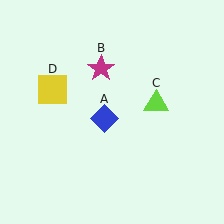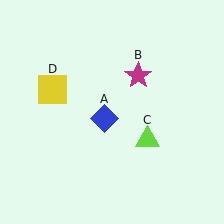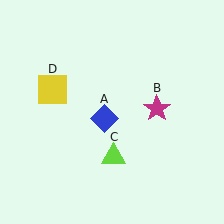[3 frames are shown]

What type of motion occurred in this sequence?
The magenta star (object B), lime triangle (object C) rotated clockwise around the center of the scene.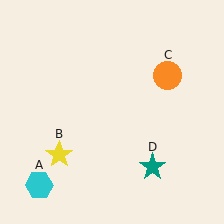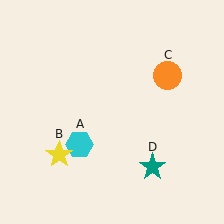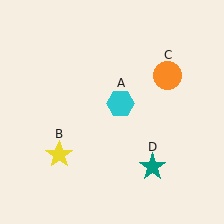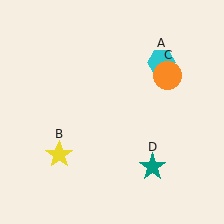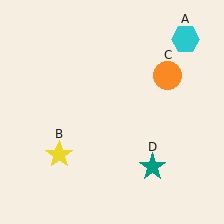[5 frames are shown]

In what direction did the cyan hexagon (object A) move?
The cyan hexagon (object A) moved up and to the right.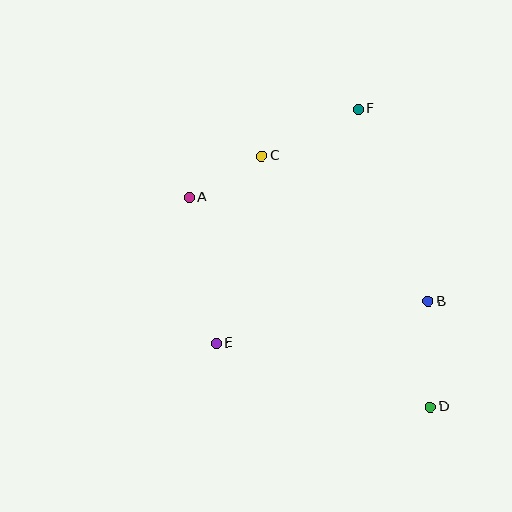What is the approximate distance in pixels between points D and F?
The distance between D and F is approximately 307 pixels.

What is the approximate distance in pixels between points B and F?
The distance between B and F is approximately 205 pixels.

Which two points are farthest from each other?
Points A and D are farthest from each other.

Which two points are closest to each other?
Points A and C are closest to each other.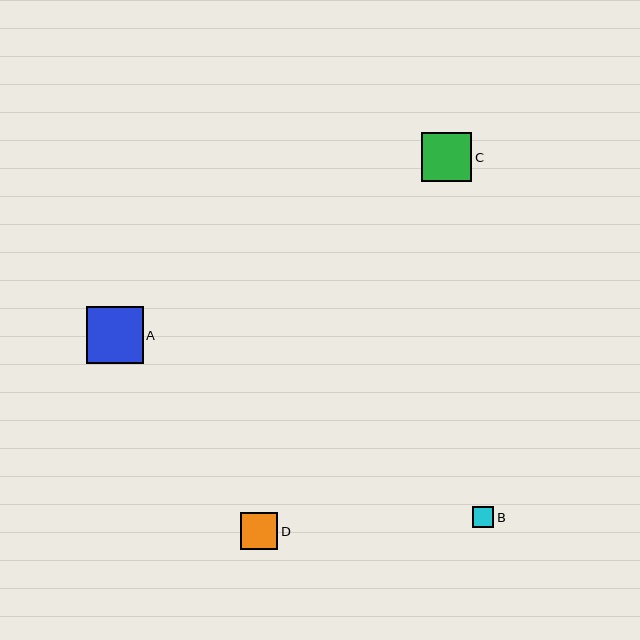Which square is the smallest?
Square B is the smallest with a size of approximately 22 pixels.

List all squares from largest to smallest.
From largest to smallest: A, C, D, B.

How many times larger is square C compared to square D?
Square C is approximately 1.3 times the size of square D.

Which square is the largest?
Square A is the largest with a size of approximately 57 pixels.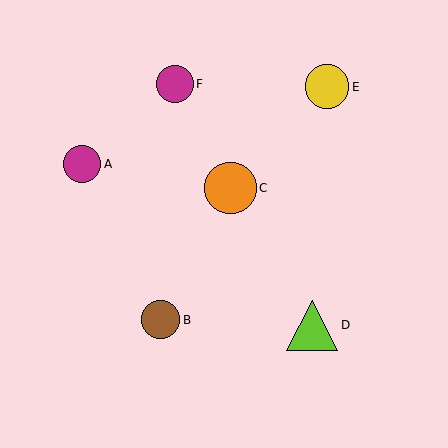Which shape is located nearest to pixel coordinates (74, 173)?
The magenta circle (labeled A) at (82, 164) is nearest to that location.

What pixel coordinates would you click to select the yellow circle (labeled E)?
Click at (327, 87) to select the yellow circle E.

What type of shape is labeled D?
Shape D is a lime triangle.